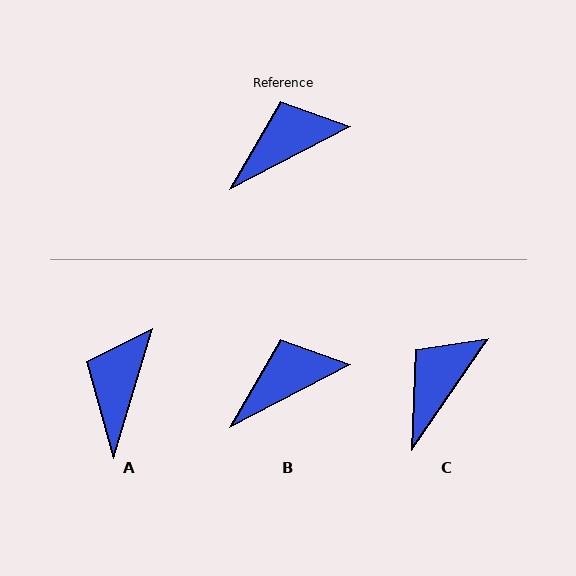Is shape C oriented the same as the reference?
No, it is off by about 28 degrees.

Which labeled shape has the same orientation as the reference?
B.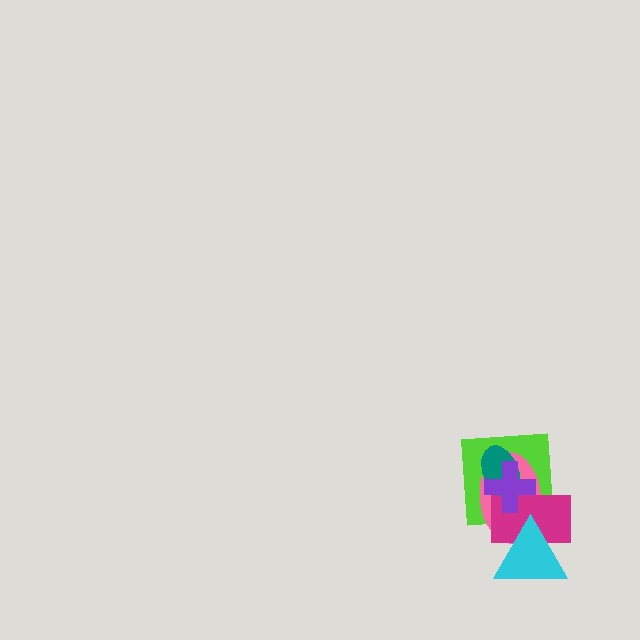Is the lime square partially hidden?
Yes, it is partially covered by another shape.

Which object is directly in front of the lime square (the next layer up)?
The pink ellipse is directly in front of the lime square.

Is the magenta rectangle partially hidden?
Yes, it is partially covered by another shape.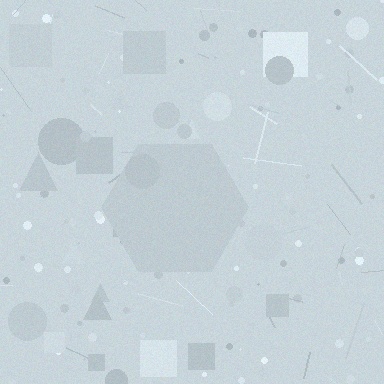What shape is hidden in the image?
A hexagon is hidden in the image.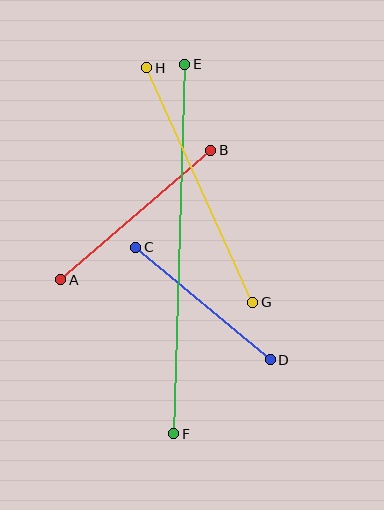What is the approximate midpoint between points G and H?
The midpoint is at approximately (200, 185) pixels.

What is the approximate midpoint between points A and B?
The midpoint is at approximately (136, 215) pixels.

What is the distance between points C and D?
The distance is approximately 175 pixels.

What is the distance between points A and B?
The distance is approximately 198 pixels.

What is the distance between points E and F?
The distance is approximately 369 pixels.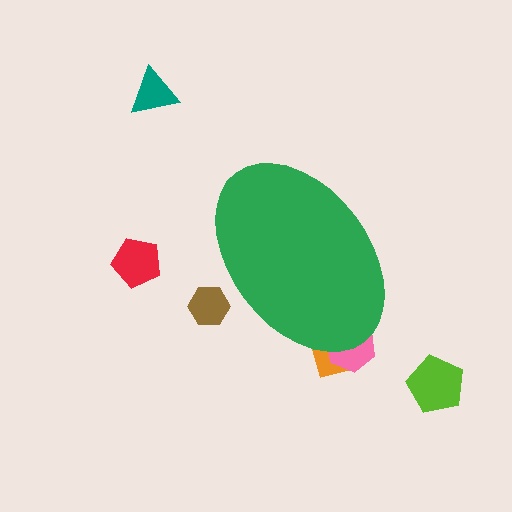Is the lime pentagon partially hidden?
No, the lime pentagon is fully visible.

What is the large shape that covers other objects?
A green ellipse.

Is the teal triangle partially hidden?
No, the teal triangle is fully visible.